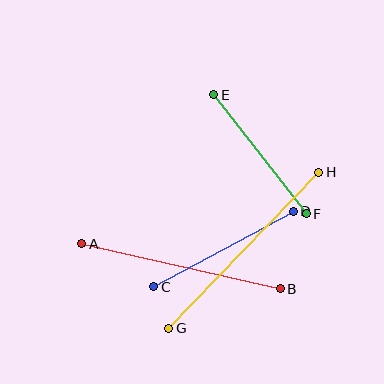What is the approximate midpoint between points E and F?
The midpoint is at approximately (260, 154) pixels.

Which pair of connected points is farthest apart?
Points G and H are farthest apart.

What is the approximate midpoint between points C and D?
The midpoint is at approximately (224, 249) pixels.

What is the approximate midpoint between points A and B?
The midpoint is at approximately (181, 266) pixels.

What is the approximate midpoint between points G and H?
The midpoint is at approximately (244, 250) pixels.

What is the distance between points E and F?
The distance is approximately 151 pixels.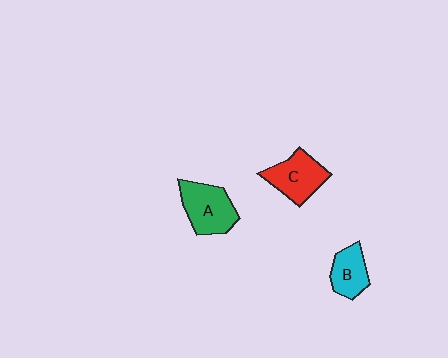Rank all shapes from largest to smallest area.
From largest to smallest: A (green), C (red), B (cyan).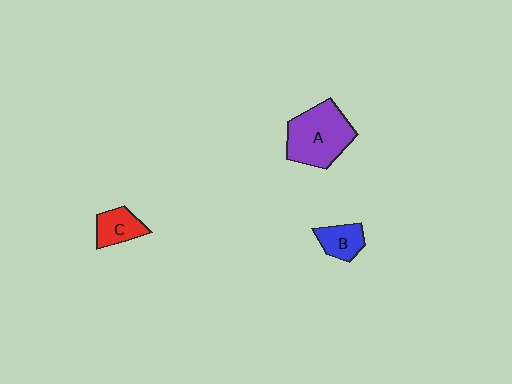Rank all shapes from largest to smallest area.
From largest to smallest: A (purple), C (red), B (blue).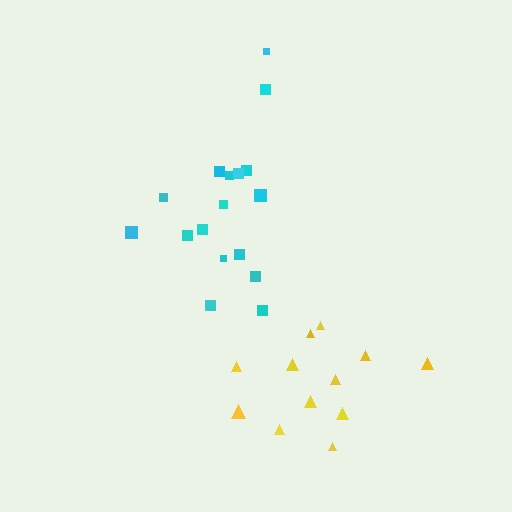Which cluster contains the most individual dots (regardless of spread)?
Cyan (18).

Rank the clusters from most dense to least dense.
cyan, yellow.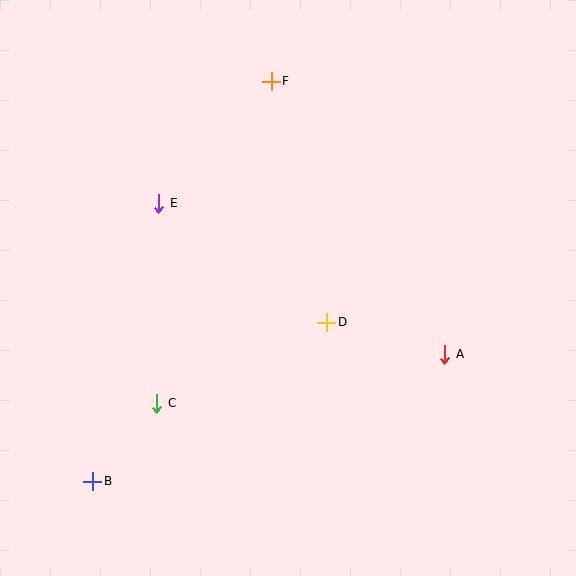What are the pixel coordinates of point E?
Point E is at (159, 203).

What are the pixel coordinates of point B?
Point B is at (93, 481).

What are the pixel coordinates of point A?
Point A is at (445, 354).